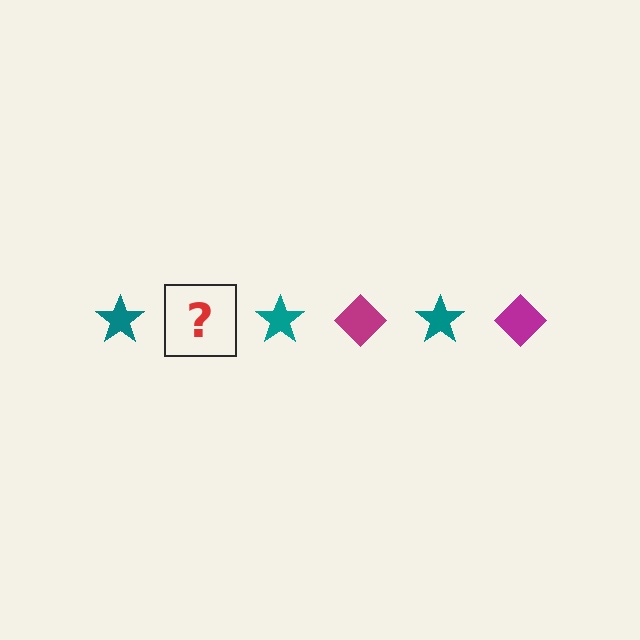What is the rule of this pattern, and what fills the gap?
The rule is that the pattern alternates between teal star and magenta diamond. The gap should be filled with a magenta diamond.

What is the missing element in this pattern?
The missing element is a magenta diamond.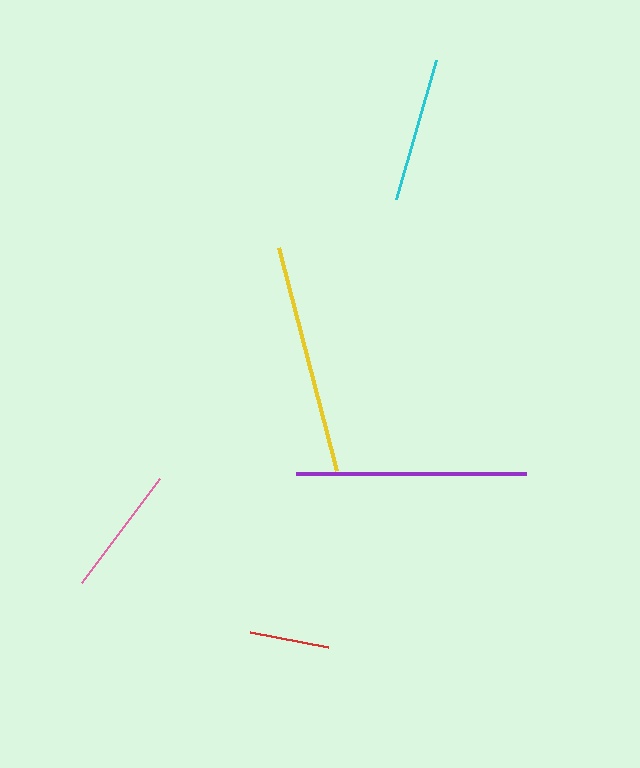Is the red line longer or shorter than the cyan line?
The cyan line is longer than the red line.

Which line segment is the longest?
The yellow line is the longest at approximately 230 pixels.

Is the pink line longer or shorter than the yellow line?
The yellow line is longer than the pink line.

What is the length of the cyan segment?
The cyan segment is approximately 145 pixels long.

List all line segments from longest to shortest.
From longest to shortest: yellow, purple, cyan, pink, red.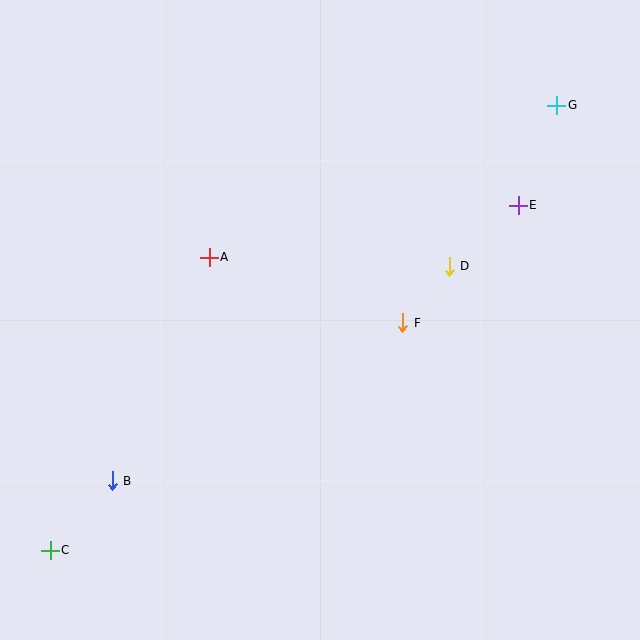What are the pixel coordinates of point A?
Point A is at (209, 257).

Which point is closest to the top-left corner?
Point A is closest to the top-left corner.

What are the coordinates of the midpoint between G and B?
The midpoint between G and B is at (334, 293).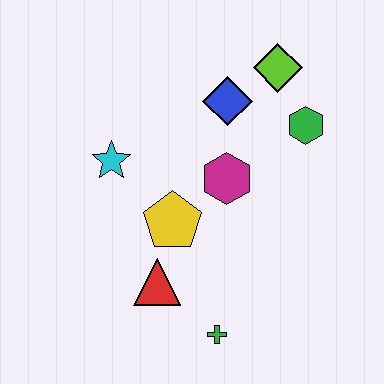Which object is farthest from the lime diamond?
The green cross is farthest from the lime diamond.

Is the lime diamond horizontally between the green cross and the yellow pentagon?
No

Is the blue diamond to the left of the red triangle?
No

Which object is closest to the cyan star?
The yellow pentagon is closest to the cyan star.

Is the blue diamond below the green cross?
No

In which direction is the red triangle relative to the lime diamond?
The red triangle is below the lime diamond.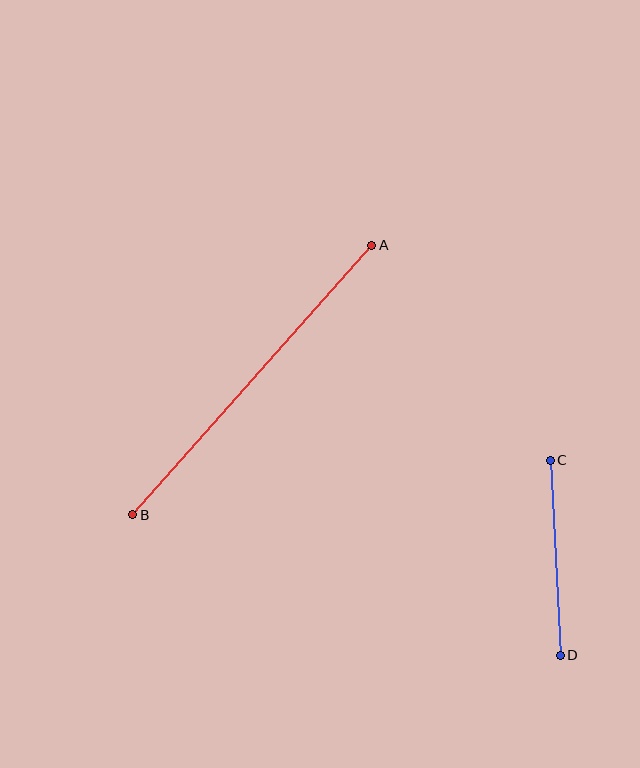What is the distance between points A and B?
The distance is approximately 360 pixels.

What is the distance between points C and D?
The distance is approximately 195 pixels.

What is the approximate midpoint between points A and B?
The midpoint is at approximately (252, 380) pixels.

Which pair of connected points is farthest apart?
Points A and B are farthest apart.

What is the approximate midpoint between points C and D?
The midpoint is at approximately (555, 558) pixels.